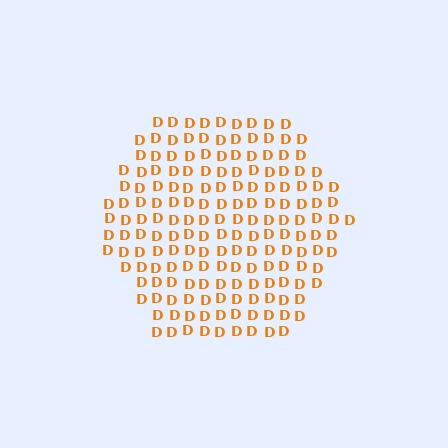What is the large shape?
The large shape is a hexagon.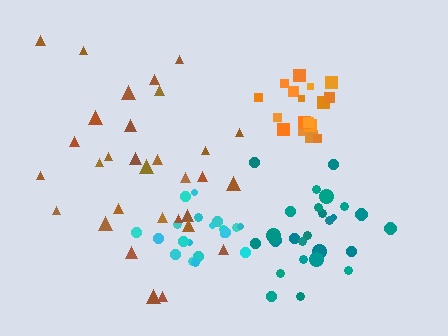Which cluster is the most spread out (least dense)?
Brown.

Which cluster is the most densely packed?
Orange.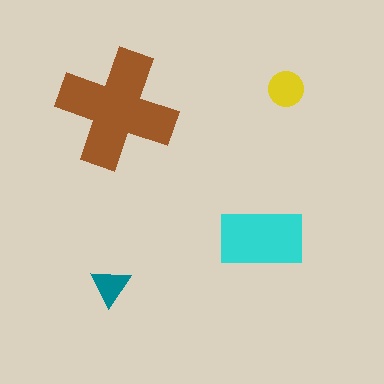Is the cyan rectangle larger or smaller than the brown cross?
Smaller.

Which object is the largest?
The brown cross.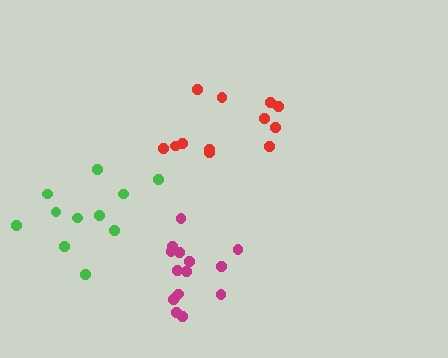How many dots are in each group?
Group 1: 12 dots, Group 2: 15 dots, Group 3: 11 dots (38 total).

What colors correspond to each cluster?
The clusters are colored: red, magenta, green.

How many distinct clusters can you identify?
There are 3 distinct clusters.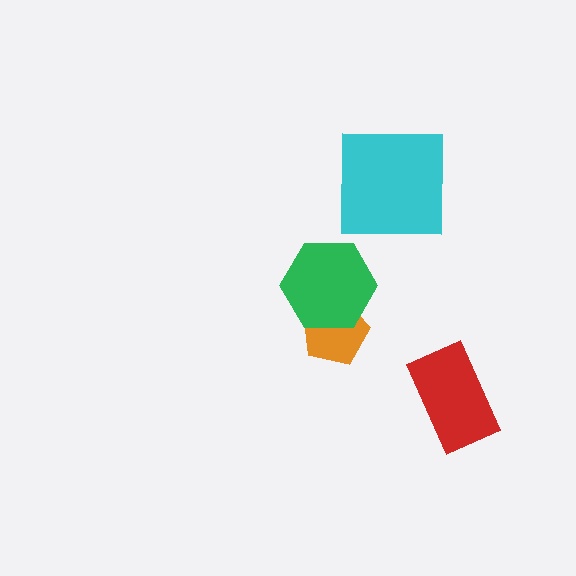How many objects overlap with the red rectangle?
0 objects overlap with the red rectangle.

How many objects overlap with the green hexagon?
1 object overlaps with the green hexagon.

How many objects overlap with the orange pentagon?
1 object overlaps with the orange pentagon.